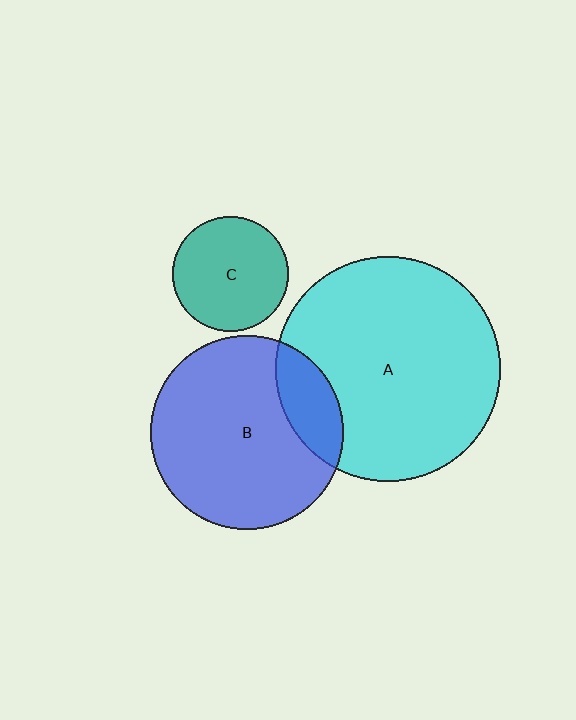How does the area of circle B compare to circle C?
Approximately 2.8 times.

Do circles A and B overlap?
Yes.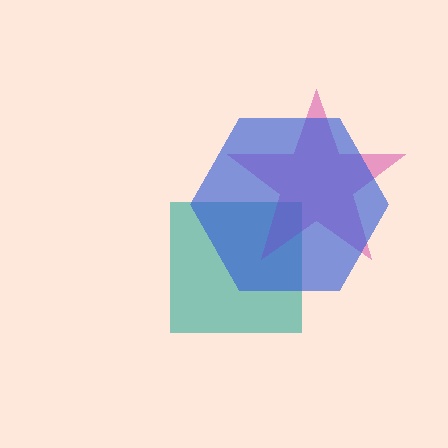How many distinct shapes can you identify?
There are 3 distinct shapes: a teal square, a magenta star, a blue hexagon.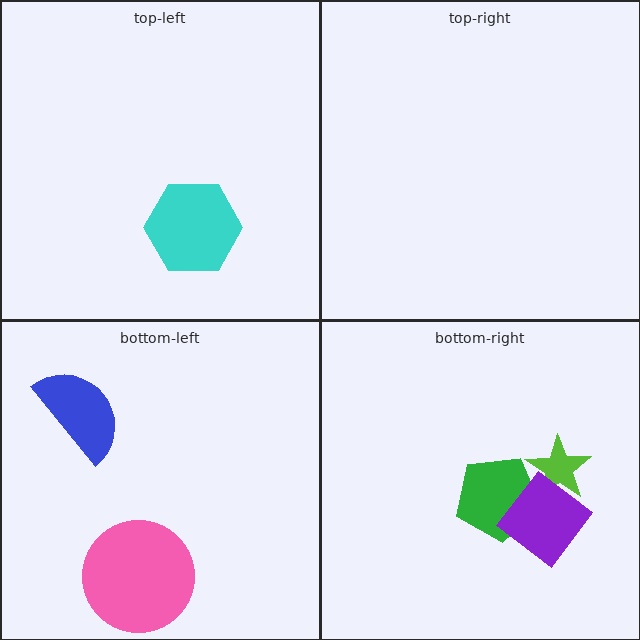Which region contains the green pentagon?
The bottom-right region.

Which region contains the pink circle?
The bottom-left region.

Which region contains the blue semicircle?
The bottom-left region.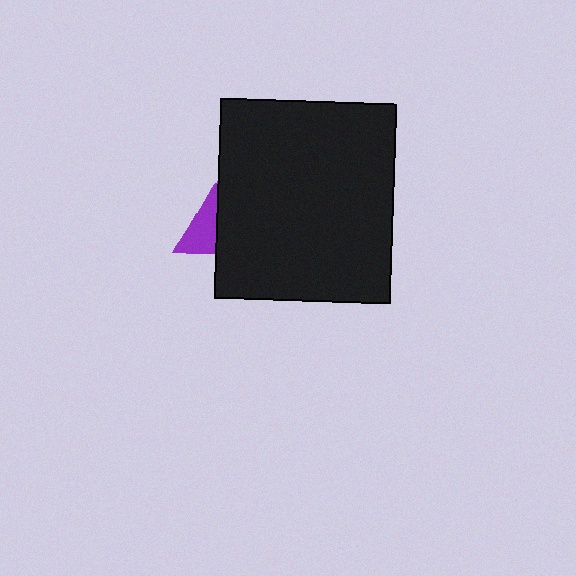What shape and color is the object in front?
The object in front is a black rectangle.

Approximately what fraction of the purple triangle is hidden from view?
Roughly 63% of the purple triangle is hidden behind the black rectangle.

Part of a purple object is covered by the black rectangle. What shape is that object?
It is a triangle.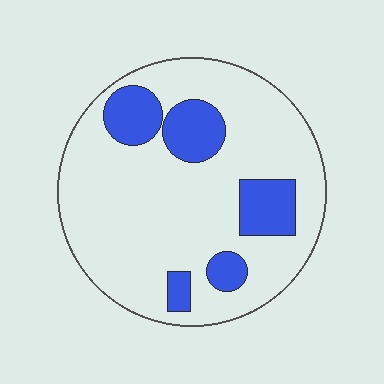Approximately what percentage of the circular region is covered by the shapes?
Approximately 20%.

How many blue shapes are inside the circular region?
5.